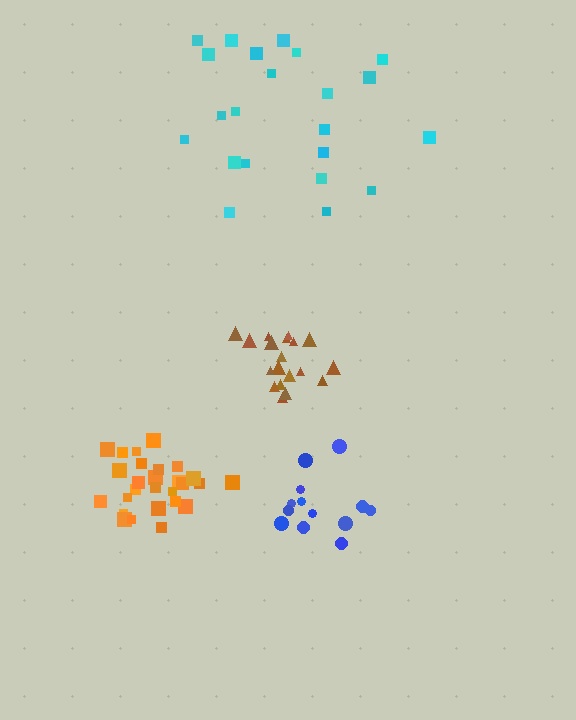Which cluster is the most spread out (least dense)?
Cyan.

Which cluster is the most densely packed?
Brown.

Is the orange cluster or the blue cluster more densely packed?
Orange.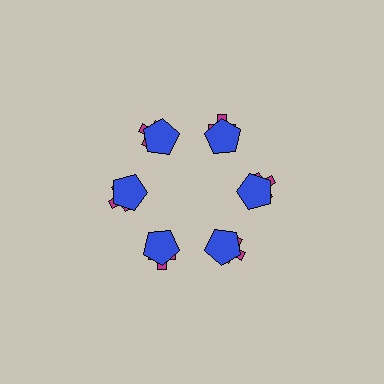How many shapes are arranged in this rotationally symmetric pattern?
There are 12 shapes, arranged in 6 groups of 2.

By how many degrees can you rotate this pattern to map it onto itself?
The pattern maps onto itself every 60 degrees of rotation.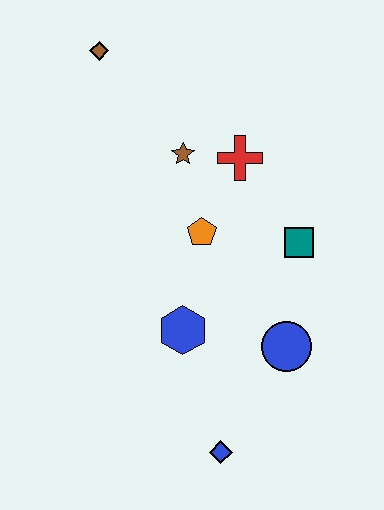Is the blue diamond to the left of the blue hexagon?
No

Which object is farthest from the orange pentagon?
The blue diamond is farthest from the orange pentagon.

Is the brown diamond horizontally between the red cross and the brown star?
No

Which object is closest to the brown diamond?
The brown star is closest to the brown diamond.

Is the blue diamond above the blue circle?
No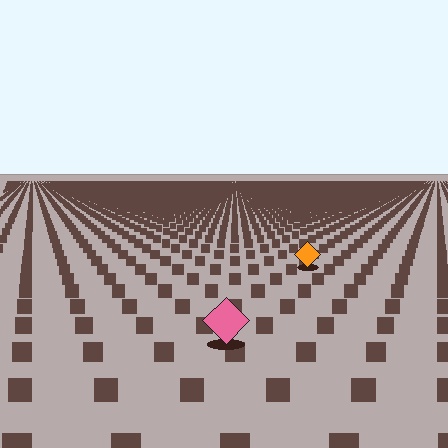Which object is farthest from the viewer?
The orange diamond is farthest from the viewer. It appears smaller and the ground texture around it is denser.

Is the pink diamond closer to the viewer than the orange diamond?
Yes. The pink diamond is closer — you can tell from the texture gradient: the ground texture is coarser near it.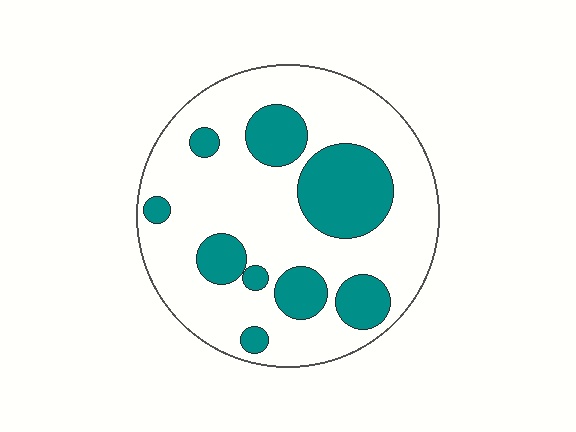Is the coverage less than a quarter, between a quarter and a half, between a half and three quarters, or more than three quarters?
Between a quarter and a half.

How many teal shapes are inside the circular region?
9.